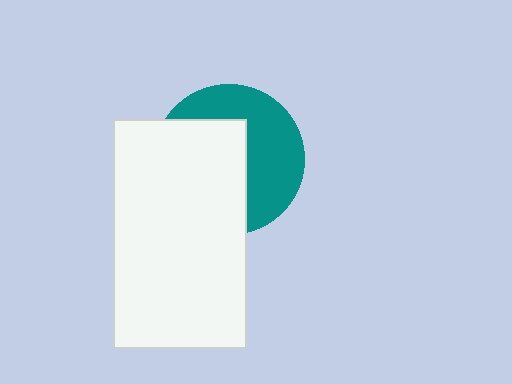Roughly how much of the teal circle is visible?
About half of it is visible (roughly 47%).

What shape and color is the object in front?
The object in front is a white rectangle.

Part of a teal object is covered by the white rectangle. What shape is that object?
It is a circle.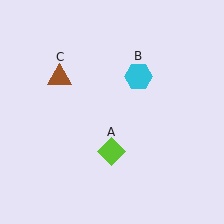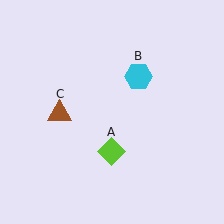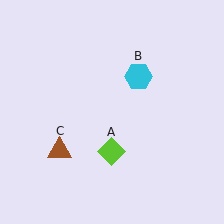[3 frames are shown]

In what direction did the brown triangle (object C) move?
The brown triangle (object C) moved down.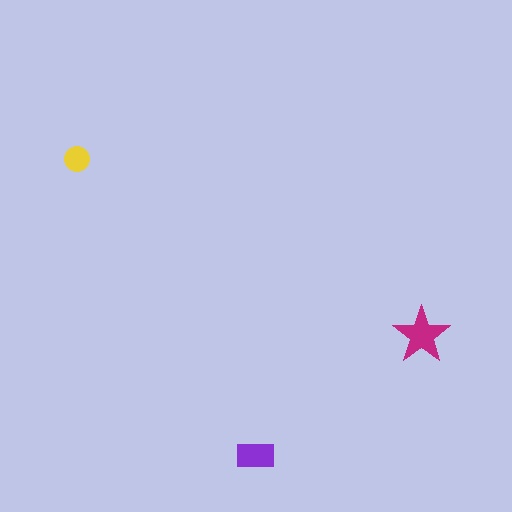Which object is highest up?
The yellow circle is topmost.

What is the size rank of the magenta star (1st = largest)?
1st.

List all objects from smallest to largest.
The yellow circle, the purple rectangle, the magenta star.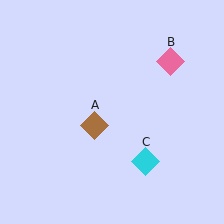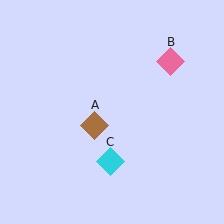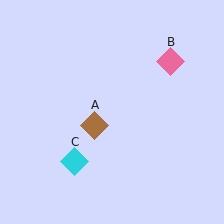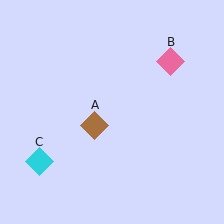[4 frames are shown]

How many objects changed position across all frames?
1 object changed position: cyan diamond (object C).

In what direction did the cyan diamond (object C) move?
The cyan diamond (object C) moved left.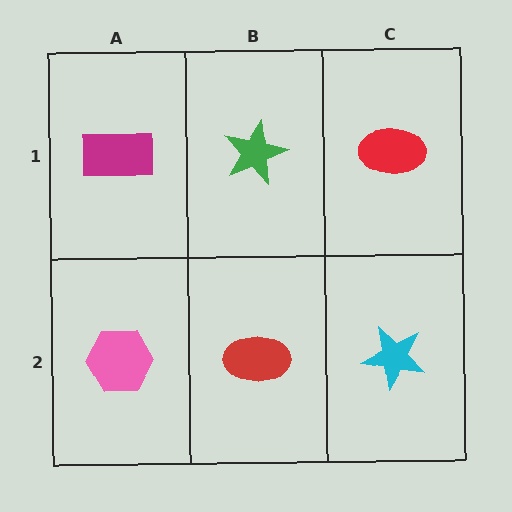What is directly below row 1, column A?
A pink hexagon.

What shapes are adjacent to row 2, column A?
A magenta rectangle (row 1, column A), a red ellipse (row 2, column B).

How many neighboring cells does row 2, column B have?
3.